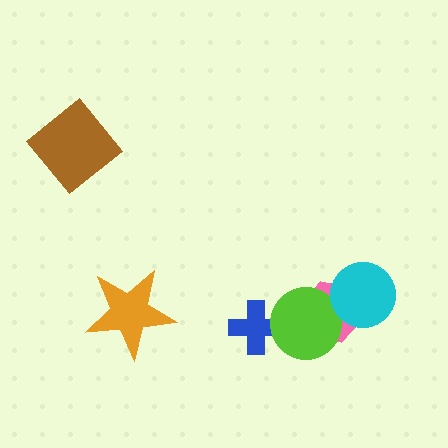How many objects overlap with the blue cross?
1 object overlaps with the blue cross.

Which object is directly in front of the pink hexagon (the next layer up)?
The lime circle is directly in front of the pink hexagon.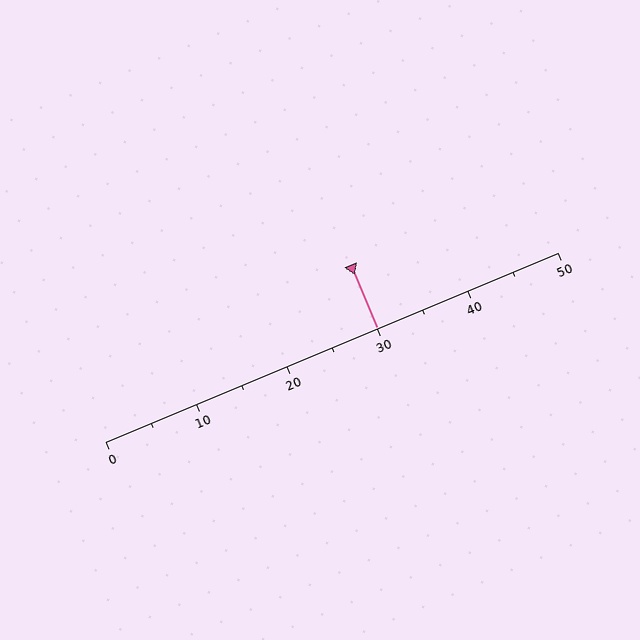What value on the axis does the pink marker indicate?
The marker indicates approximately 30.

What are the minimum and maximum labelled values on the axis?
The axis runs from 0 to 50.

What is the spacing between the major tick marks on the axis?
The major ticks are spaced 10 apart.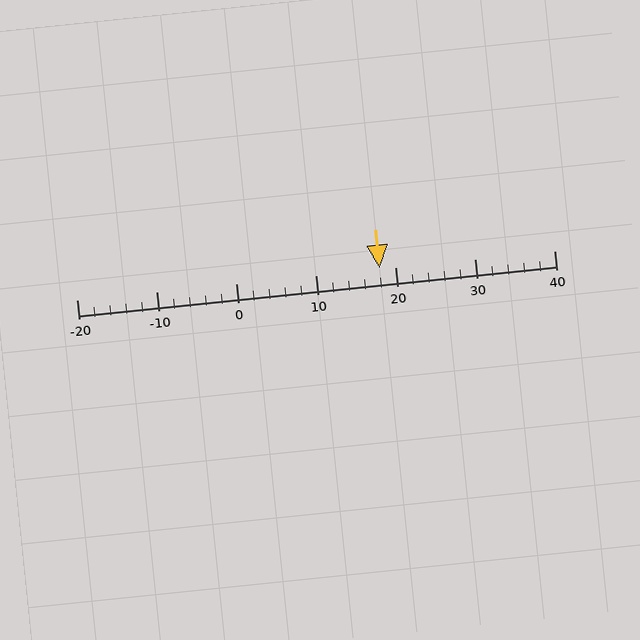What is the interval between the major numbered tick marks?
The major tick marks are spaced 10 units apart.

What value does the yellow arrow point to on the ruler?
The yellow arrow points to approximately 18.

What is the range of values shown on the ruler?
The ruler shows values from -20 to 40.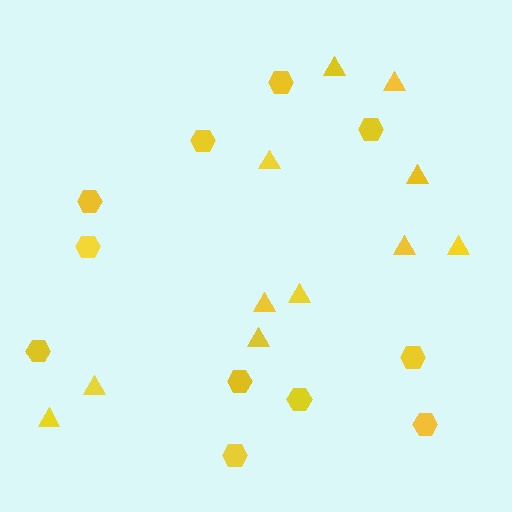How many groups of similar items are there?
There are 2 groups: one group of triangles (11) and one group of hexagons (11).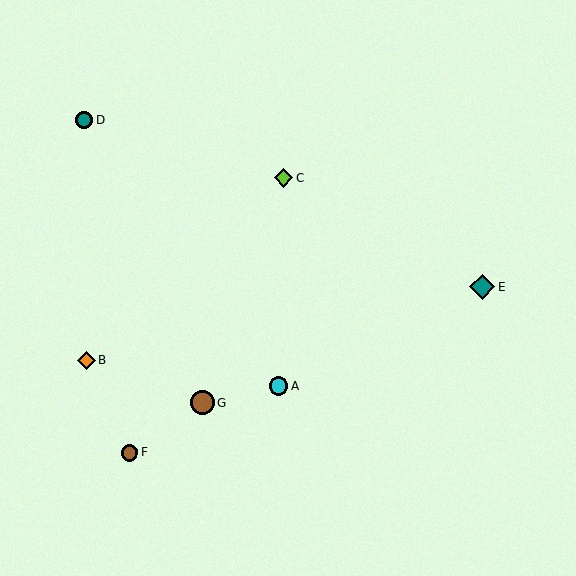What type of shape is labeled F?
Shape F is a brown circle.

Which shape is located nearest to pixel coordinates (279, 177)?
The lime diamond (labeled C) at (284, 178) is nearest to that location.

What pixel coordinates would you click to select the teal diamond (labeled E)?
Click at (482, 287) to select the teal diamond E.